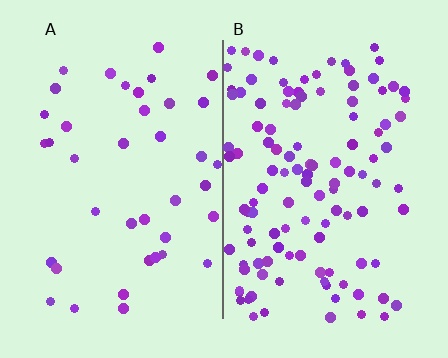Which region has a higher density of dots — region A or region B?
B (the right).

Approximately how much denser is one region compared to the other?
Approximately 2.9× — region B over region A.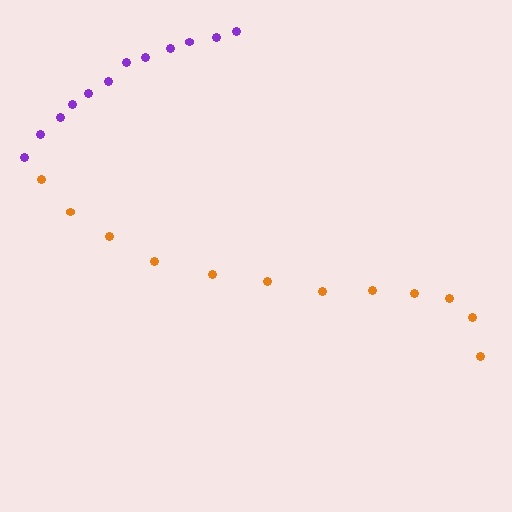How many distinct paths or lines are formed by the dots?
There are 2 distinct paths.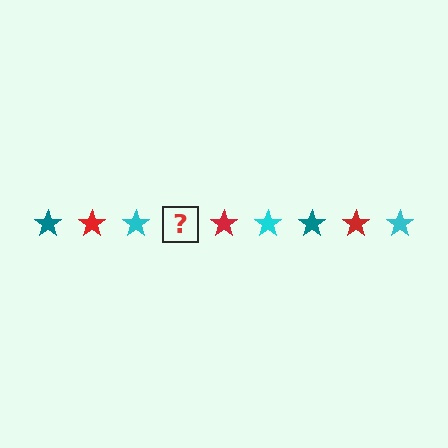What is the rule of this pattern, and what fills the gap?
The rule is that the pattern cycles through teal, red, cyan stars. The gap should be filled with a teal star.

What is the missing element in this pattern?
The missing element is a teal star.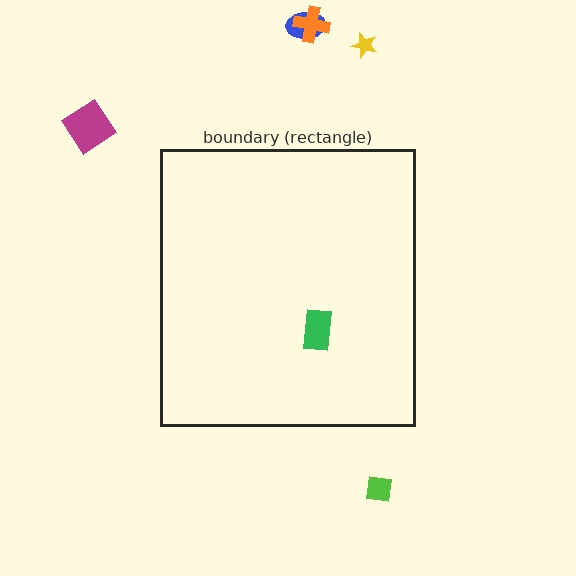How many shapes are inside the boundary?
1 inside, 5 outside.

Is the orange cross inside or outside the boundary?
Outside.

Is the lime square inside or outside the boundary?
Outside.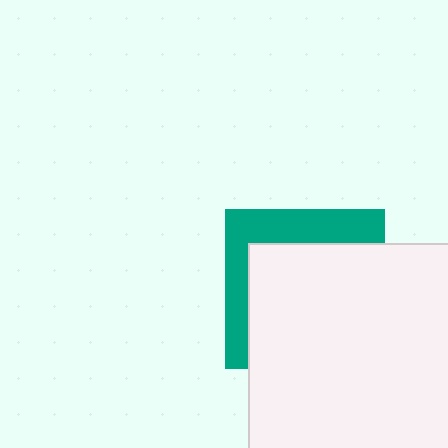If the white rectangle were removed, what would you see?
You would see the complete teal square.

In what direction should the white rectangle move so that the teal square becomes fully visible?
The white rectangle should move toward the lower-right. That is the shortest direction to clear the overlap and leave the teal square fully visible.